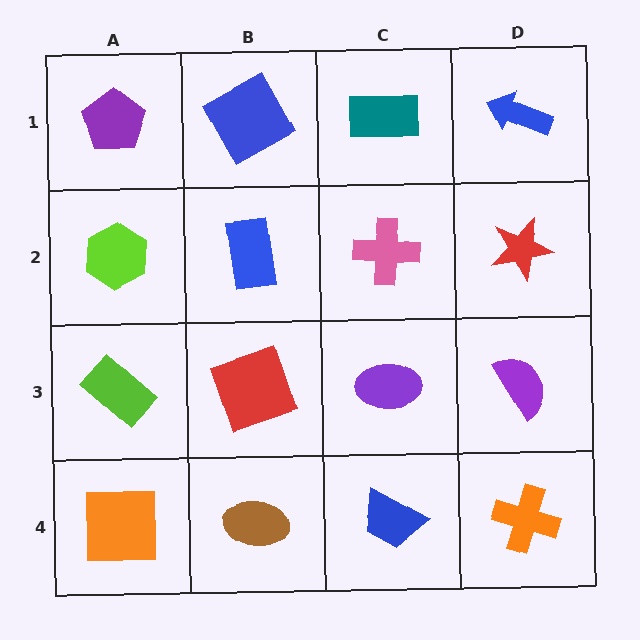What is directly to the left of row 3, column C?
A red square.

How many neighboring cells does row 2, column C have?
4.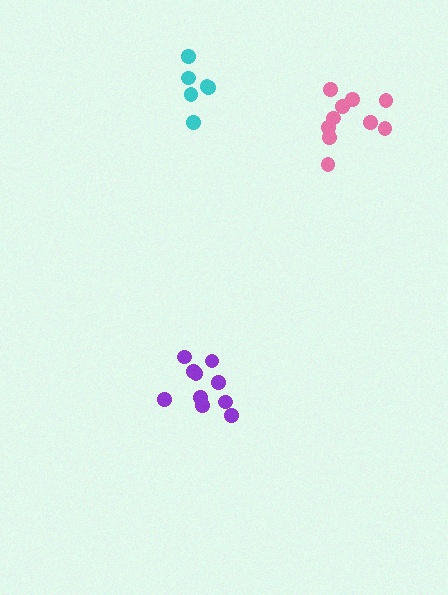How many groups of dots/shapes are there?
There are 3 groups.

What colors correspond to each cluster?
The clusters are colored: purple, pink, cyan.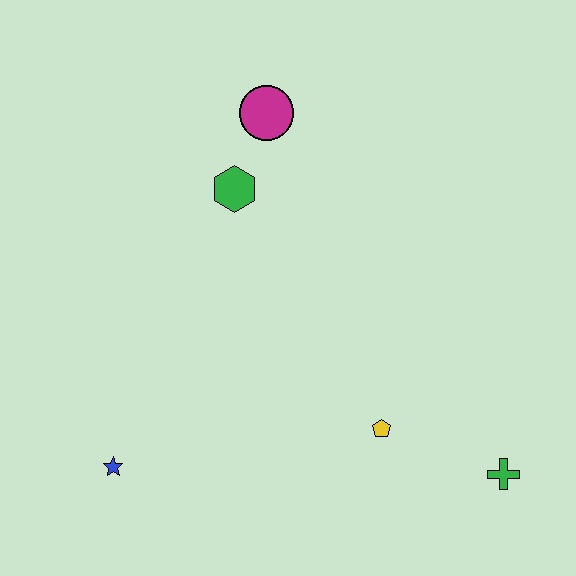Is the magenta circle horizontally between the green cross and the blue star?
Yes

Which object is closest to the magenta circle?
The green hexagon is closest to the magenta circle.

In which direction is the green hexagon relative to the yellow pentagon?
The green hexagon is above the yellow pentagon.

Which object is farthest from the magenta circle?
The green cross is farthest from the magenta circle.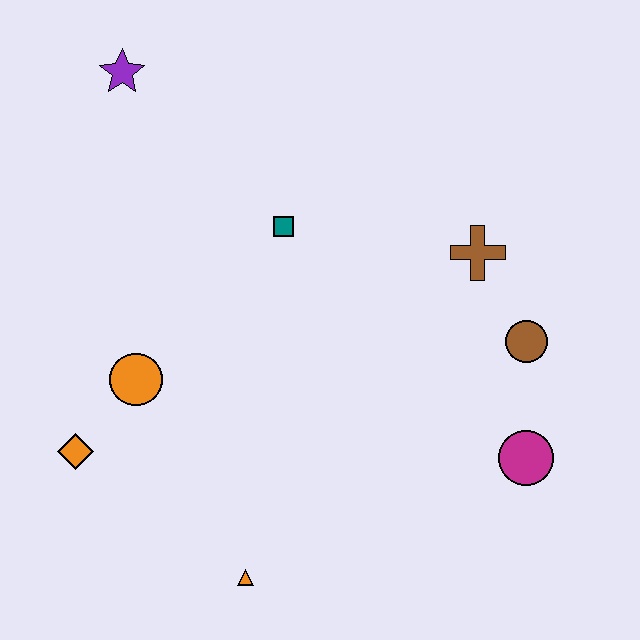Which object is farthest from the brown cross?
The orange diamond is farthest from the brown cross.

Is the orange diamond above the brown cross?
No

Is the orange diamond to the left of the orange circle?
Yes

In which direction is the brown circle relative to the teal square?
The brown circle is to the right of the teal square.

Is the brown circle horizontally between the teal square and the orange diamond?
No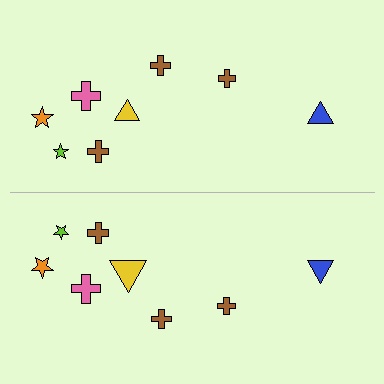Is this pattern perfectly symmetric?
No, the pattern is not perfectly symmetric. The yellow triangle on the bottom side has a different size than its mirror counterpart.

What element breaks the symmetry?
The yellow triangle on the bottom side has a different size than its mirror counterpart.